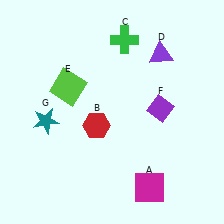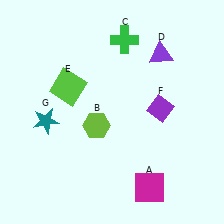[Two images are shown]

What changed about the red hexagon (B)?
In Image 1, B is red. In Image 2, it changed to lime.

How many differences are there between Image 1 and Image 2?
There is 1 difference between the two images.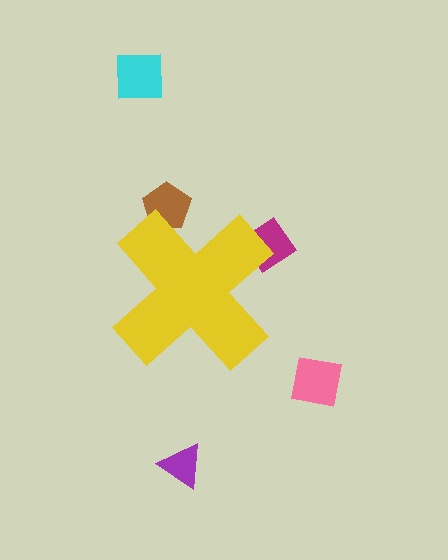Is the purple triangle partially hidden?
No, the purple triangle is fully visible.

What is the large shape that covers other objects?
A yellow cross.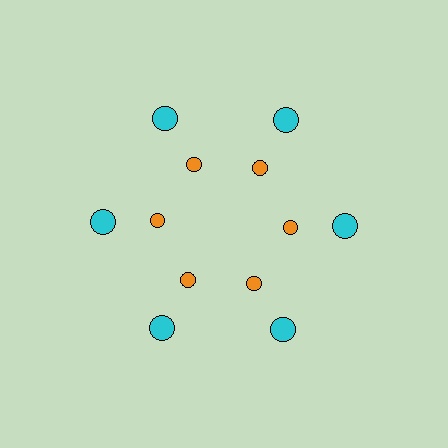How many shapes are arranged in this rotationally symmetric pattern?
There are 12 shapes, arranged in 6 groups of 2.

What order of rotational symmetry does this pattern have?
This pattern has 6-fold rotational symmetry.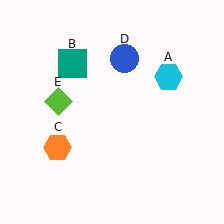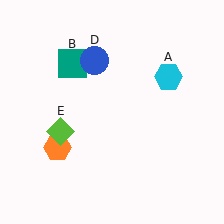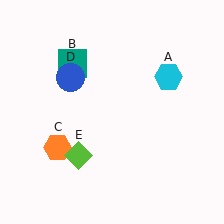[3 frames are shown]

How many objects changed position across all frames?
2 objects changed position: blue circle (object D), lime diamond (object E).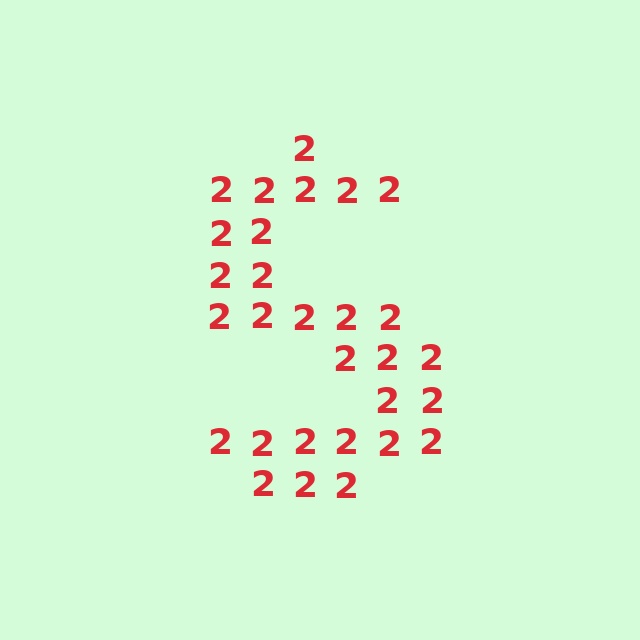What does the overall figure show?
The overall figure shows the letter S.